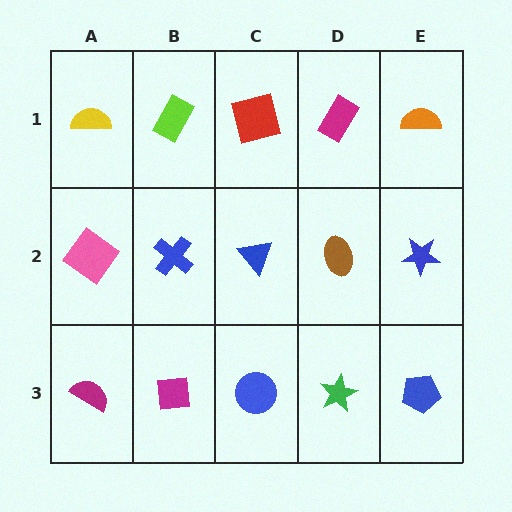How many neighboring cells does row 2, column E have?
3.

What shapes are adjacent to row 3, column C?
A blue triangle (row 2, column C), a magenta square (row 3, column B), a green star (row 3, column D).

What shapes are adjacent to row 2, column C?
A red square (row 1, column C), a blue circle (row 3, column C), a blue cross (row 2, column B), a brown ellipse (row 2, column D).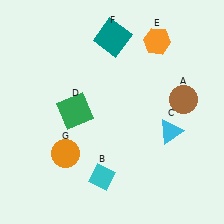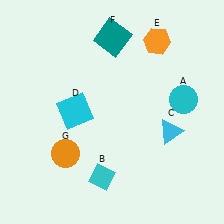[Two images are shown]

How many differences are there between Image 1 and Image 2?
There are 2 differences between the two images.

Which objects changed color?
A changed from brown to cyan. D changed from green to cyan.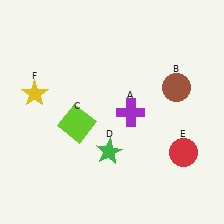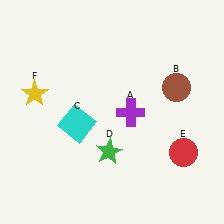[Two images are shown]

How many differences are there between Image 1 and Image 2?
There is 1 difference between the two images.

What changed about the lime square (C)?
In Image 1, C is lime. In Image 2, it changed to cyan.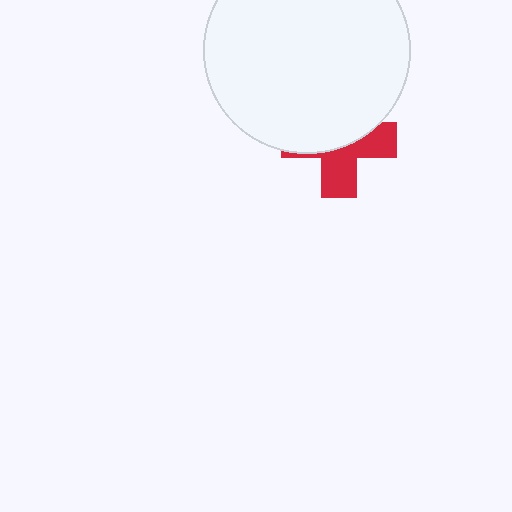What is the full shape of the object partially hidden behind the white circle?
The partially hidden object is a red cross.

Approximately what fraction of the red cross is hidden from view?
Roughly 56% of the red cross is hidden behind the white circle.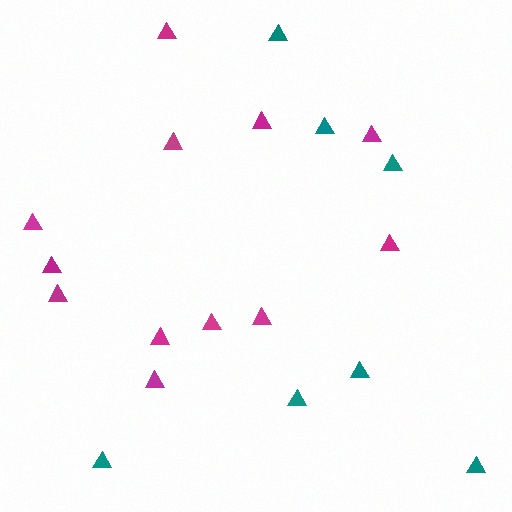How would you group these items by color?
There are 2 groups: one group of teal triangles (7) and one group of magenta triangles (12).